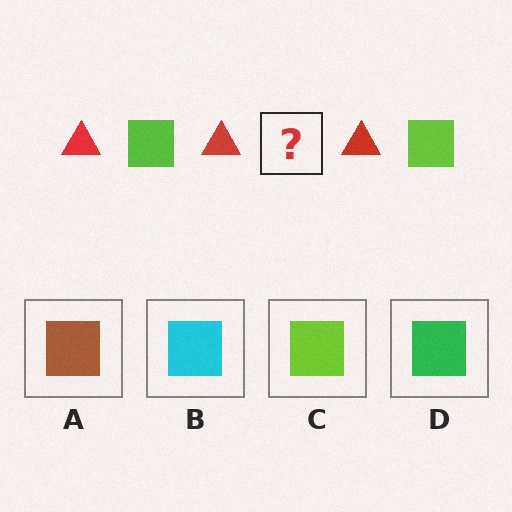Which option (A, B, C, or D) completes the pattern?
C.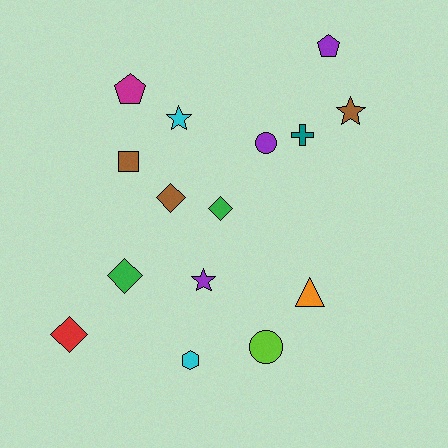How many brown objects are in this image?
There are 3 brown objects.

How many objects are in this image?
There are 15 objects.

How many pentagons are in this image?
There are 2 pentagons.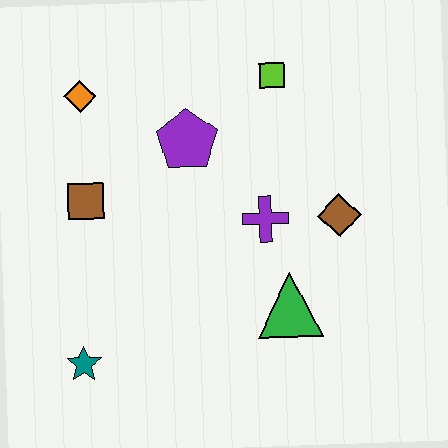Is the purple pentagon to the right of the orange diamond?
Yes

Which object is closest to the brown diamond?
The purple cross is closest to the brown diamond.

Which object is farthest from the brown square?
The brown diamond is farthest from the brown square.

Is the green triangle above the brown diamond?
No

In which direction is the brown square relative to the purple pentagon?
The brown square is to the left of the purple pentagon.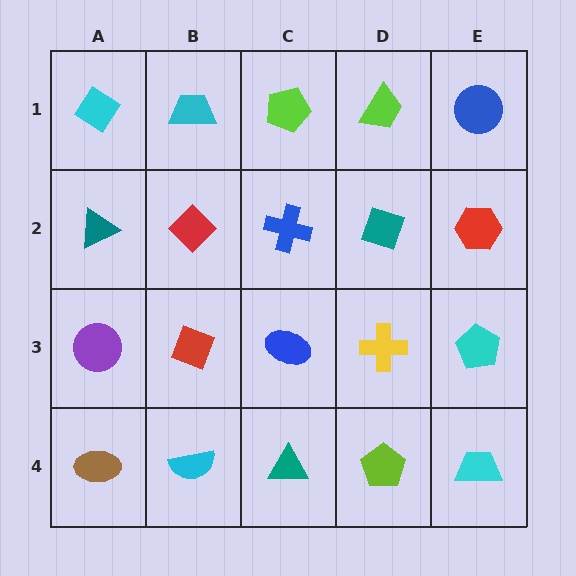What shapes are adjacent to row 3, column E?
A red hexagon (row 2, column E), a cyan trapezoid (row 4, column E), a yellow cross (row 3, column D).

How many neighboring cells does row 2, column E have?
3.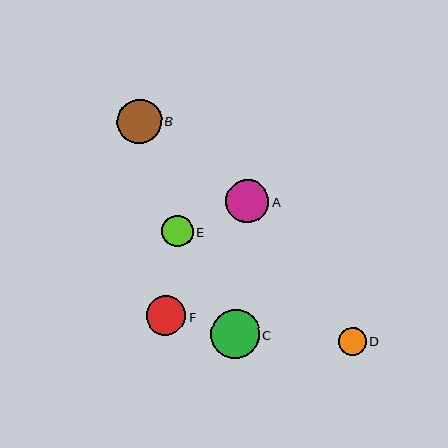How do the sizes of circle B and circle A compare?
Circle B and circle A are approximately the same size.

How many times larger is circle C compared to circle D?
Circle C is approximately 1.8 times the size of circle D.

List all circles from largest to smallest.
From largest to smallest: C, B, A, F, E, D.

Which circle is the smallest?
Circle D is the smallest with a size of approximately 28 pixels.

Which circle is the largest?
Circle C is the largest with a size of approximately 49 pixels.